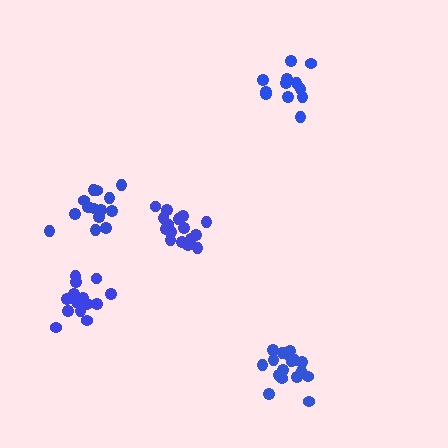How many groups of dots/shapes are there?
There are 5 groups.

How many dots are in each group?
Group 1: 16 dots, Group 2: 17 dots, Group 3: 12 dots, Group 4: 14 dots, Group 5: 15 dots (74 total).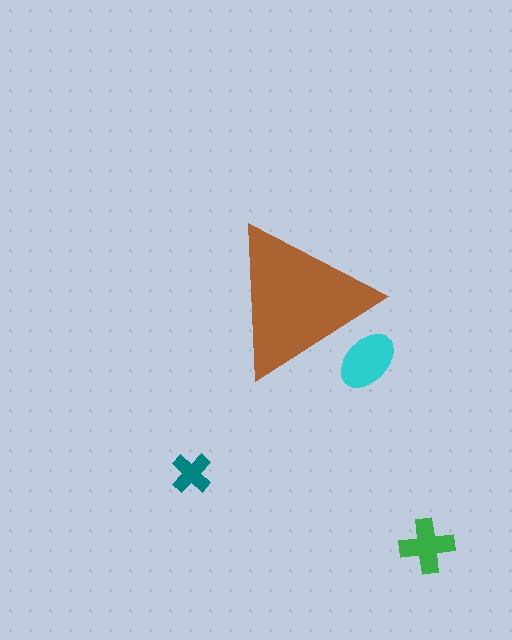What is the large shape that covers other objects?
A brown triangle.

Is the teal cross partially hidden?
No, the teal cross is fully visible.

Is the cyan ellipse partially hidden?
Yes, the cyan ellipse is partially hidden behind the brown triangle.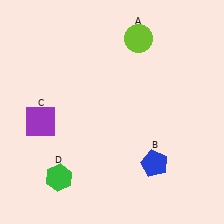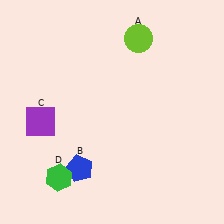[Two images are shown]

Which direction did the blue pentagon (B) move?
The blue pentagon (B) moved left.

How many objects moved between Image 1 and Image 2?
1 object moved between the two images.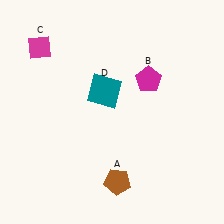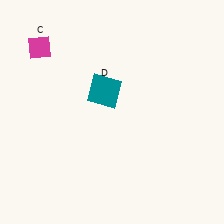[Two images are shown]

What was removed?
The brown pentagon (A), the magenta pentagon (B) were removed in Image 2.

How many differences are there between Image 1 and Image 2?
There are 2 differences between the two images.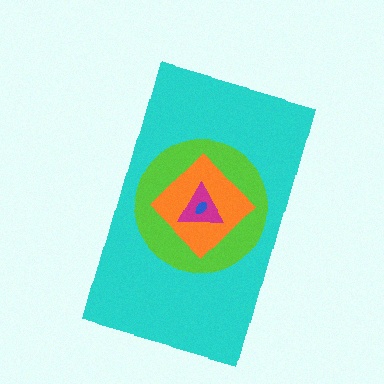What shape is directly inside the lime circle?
The orange diamond.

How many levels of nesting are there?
5.